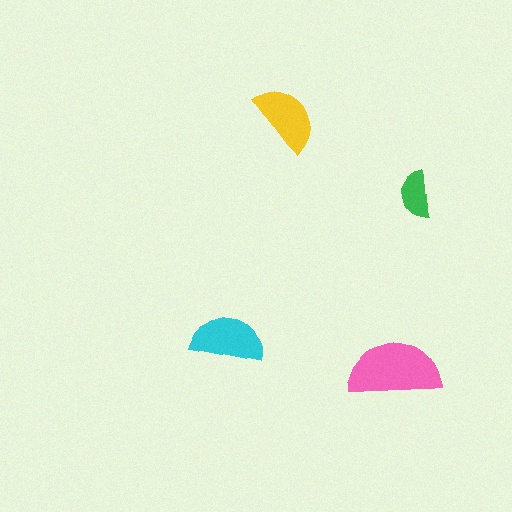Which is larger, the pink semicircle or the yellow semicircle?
The pink one.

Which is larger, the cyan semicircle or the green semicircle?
The cyan one.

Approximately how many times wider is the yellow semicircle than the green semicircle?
About 1.5 times wider.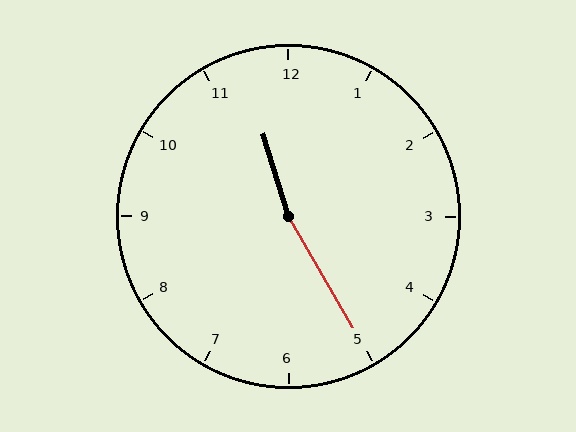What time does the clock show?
11:25.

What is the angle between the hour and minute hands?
Approximately 168 degrees.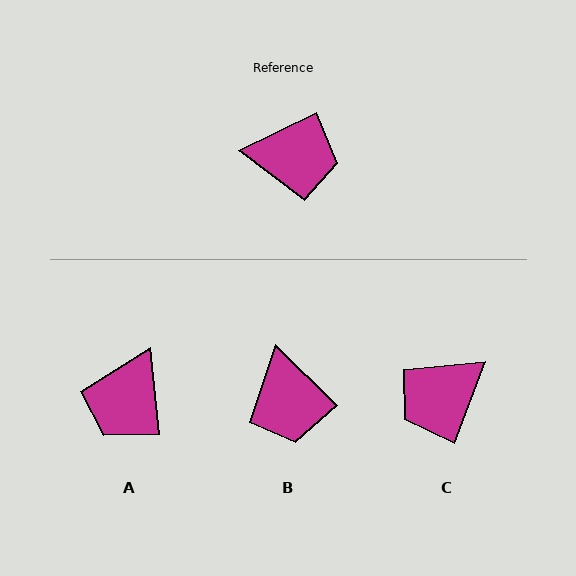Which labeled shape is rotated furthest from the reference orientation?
C, about 137 degrees away.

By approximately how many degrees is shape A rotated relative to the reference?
Approximately 111 degrees clockwise.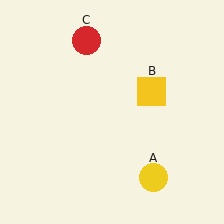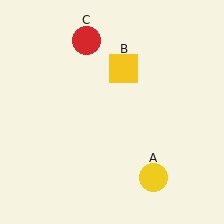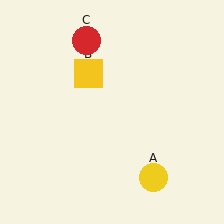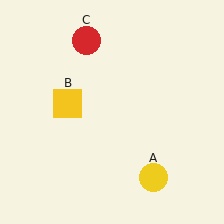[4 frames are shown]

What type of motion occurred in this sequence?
The yellow square (object B) rotated counterclockwise around the center of the scene.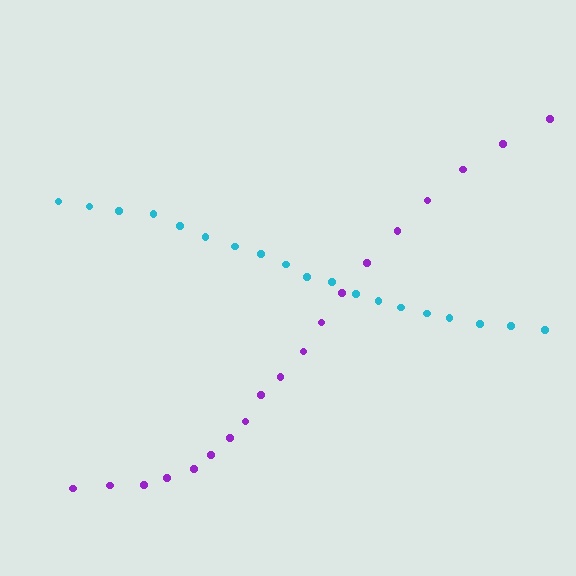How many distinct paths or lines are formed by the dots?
There are 2 distinct paths.